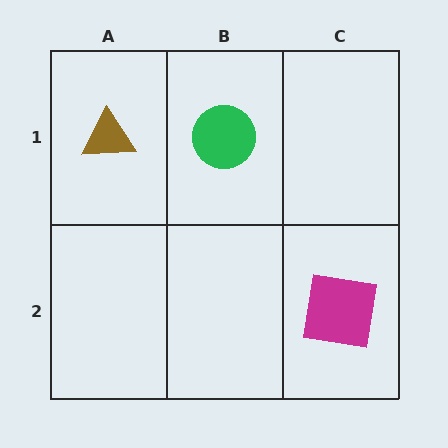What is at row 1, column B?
A green circle.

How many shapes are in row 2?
1 shape.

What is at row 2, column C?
A magenta square.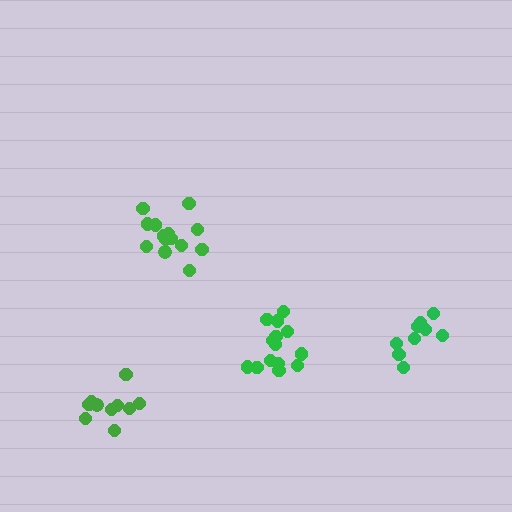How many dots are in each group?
Group 1: 14 dots, Group 2: 15 dots, Group 3: 9 dots, Group 4: 10 dots (48 total).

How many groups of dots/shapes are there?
There are 4 groups.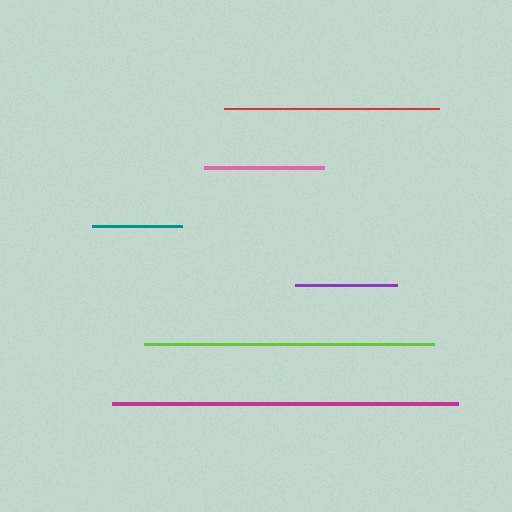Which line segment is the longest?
The magenta line is the longest at approximately 346 pixels.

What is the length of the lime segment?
The lime segment is approximately 290 pixels long.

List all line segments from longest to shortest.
From longest to shortest: magenta, lime, red, pink, purple, teal.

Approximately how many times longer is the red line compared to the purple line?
The red line is approximately 2.1 times the length of the purple line.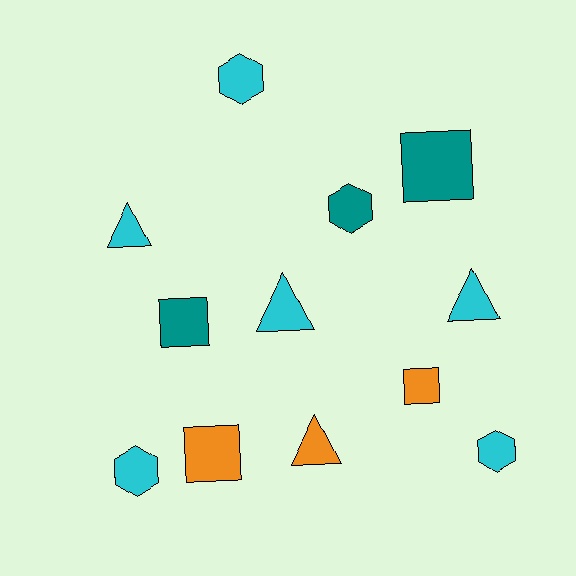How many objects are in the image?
There are 12 objects.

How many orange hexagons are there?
There are no orange hexagons.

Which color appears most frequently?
Cyan, with 6 objects.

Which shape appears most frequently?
Square, with 4 objects.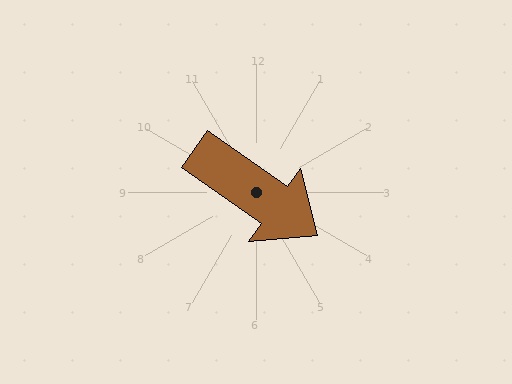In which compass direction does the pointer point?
Southeast.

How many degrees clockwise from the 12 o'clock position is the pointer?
Approximately 125 degrees.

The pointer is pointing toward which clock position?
Roughly 4 o'clock.